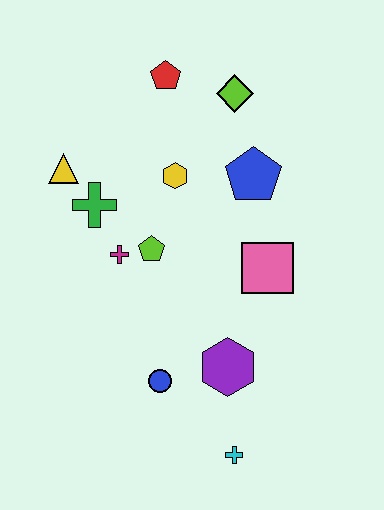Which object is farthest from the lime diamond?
The cyan cross is farthest from the lime diamond.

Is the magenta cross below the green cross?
Yes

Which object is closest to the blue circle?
The purple hexagon is closest to the blue circle.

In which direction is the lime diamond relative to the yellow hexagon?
The lime diamond is above the yellow hexagon.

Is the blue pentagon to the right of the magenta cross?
Yes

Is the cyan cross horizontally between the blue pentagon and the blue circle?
Yes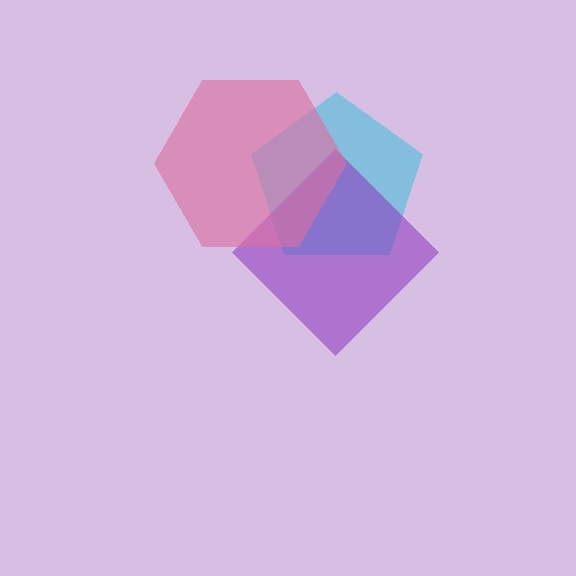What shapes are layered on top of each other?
The layered shapes are: a cyan pentagon, a purple diamond, a pink hexagon.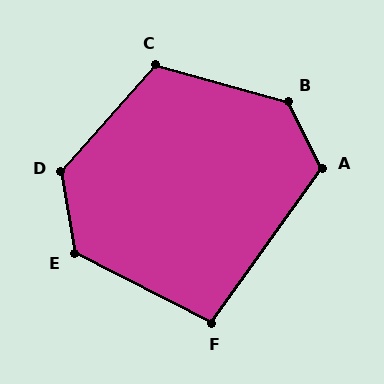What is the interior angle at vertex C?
Approximately 116 degrees (obtuse).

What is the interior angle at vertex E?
Approximately 126 degrees (obtuse).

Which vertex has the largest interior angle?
B, at approximately 132 degrees.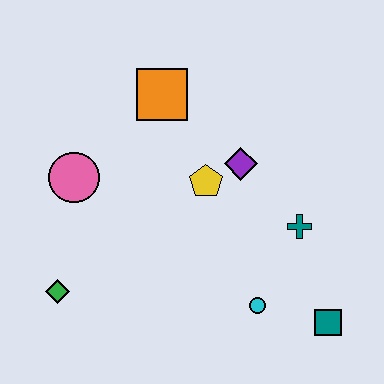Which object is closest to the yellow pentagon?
The purple diamond is closest to the yellow pentagon.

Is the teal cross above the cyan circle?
Yes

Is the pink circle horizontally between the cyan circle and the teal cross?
No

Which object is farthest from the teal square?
The pink circle is farthest from the teal square.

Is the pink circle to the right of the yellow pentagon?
No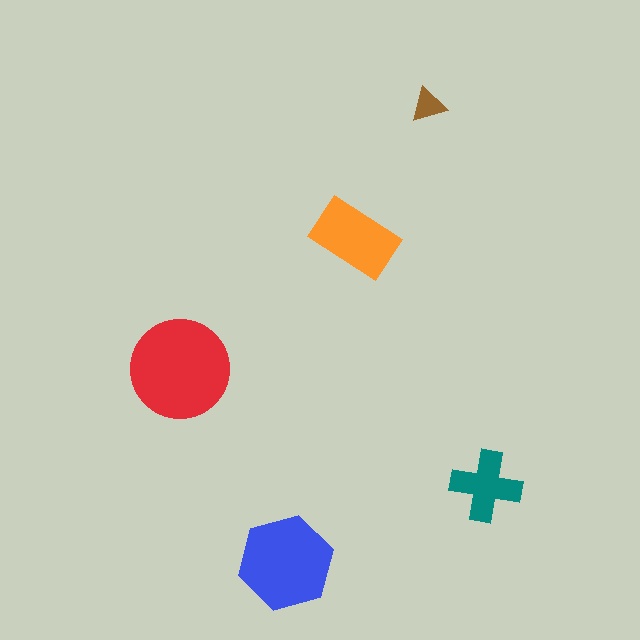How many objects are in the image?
There are 5 objects in the image.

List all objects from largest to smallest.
The red circle, the blue hexagon, the orange rectangle, the teal cross, the brown triangle.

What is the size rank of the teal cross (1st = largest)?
4th.